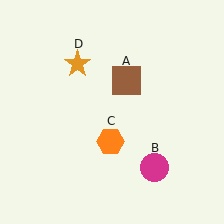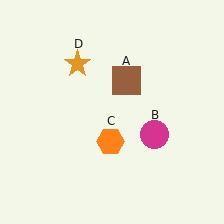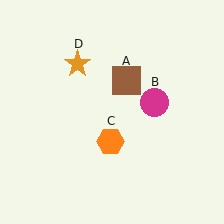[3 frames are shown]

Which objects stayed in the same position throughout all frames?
Brown square (object A) and orange hexagon (object C) and orange star (object D) remained stationary.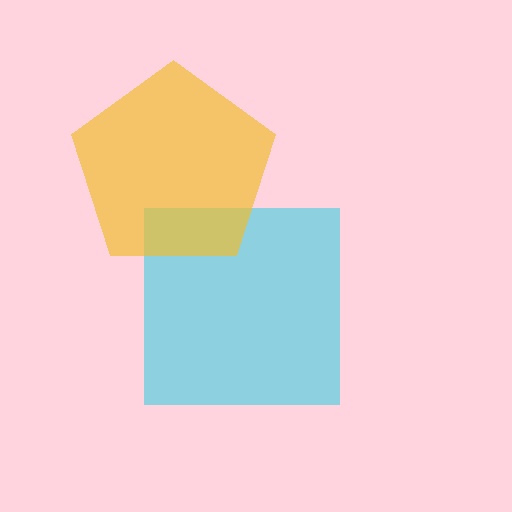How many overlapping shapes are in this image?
There are 2 overlapping shapes in the image.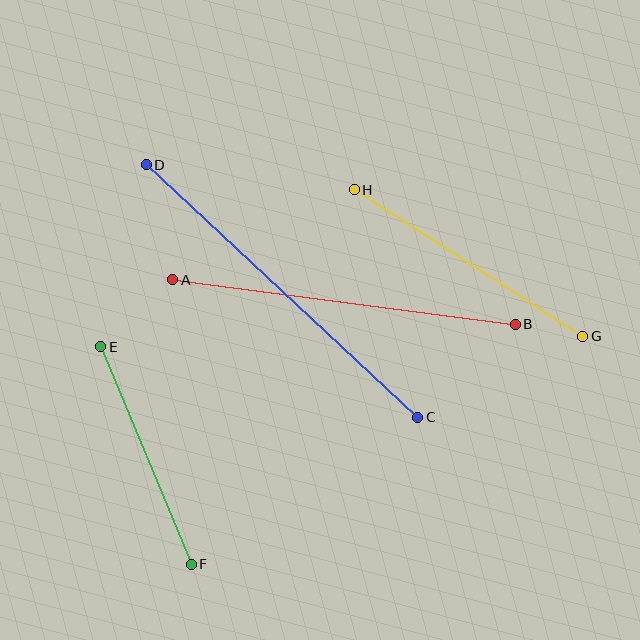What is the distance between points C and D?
The distance is approximately 371 pixels.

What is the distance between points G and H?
The distance is approximately 271 pixels.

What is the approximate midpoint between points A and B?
The midpoint is at approximately (344, 302) pixels.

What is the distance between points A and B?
The distance is approximately 346 pixels.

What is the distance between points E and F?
The distance is approximately 236 pixels.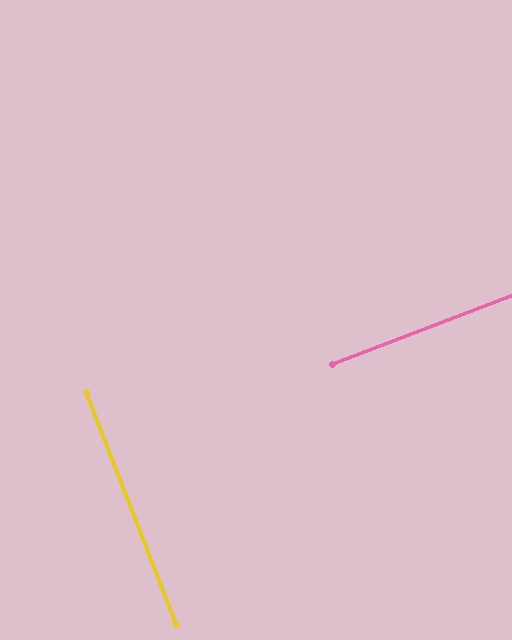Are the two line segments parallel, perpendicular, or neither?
Perpendicular — they meet at approximately 89°.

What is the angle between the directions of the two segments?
Approximately 89 degrees.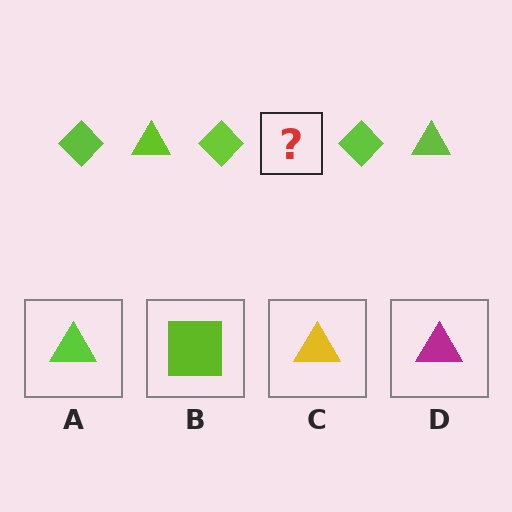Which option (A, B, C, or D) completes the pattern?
A.